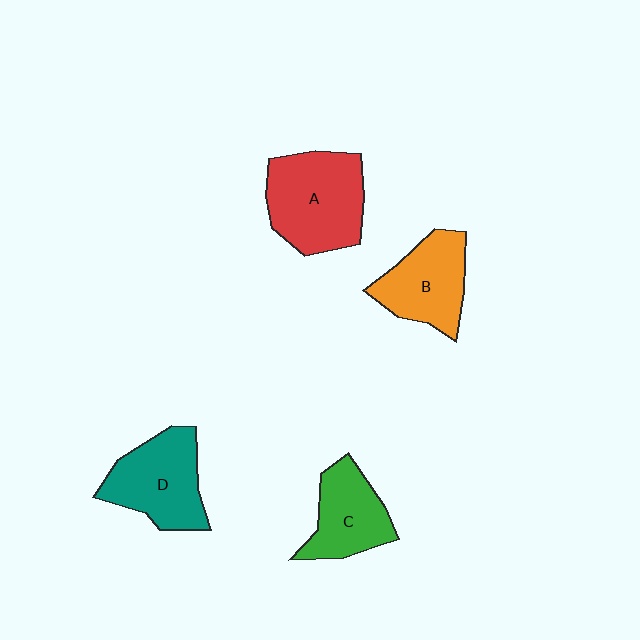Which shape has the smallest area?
Shape C (green).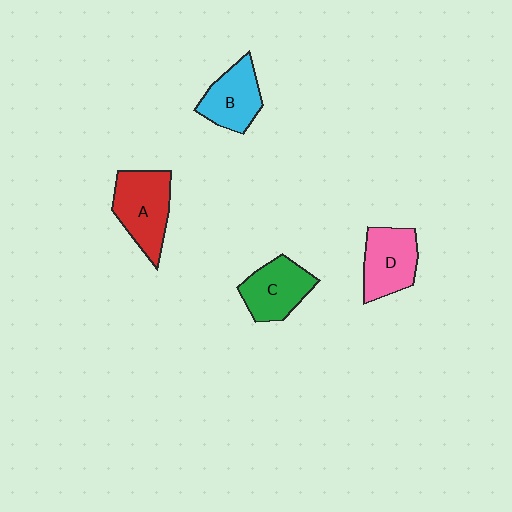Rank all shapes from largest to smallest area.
From largest to smallest: A (red), D (pink), C (green), B (cyan).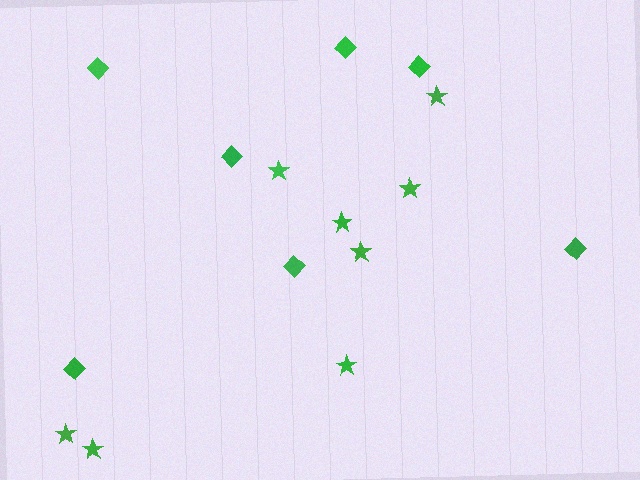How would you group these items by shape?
There are 2 groups: one group of diamonds (7) and one group of stars (8).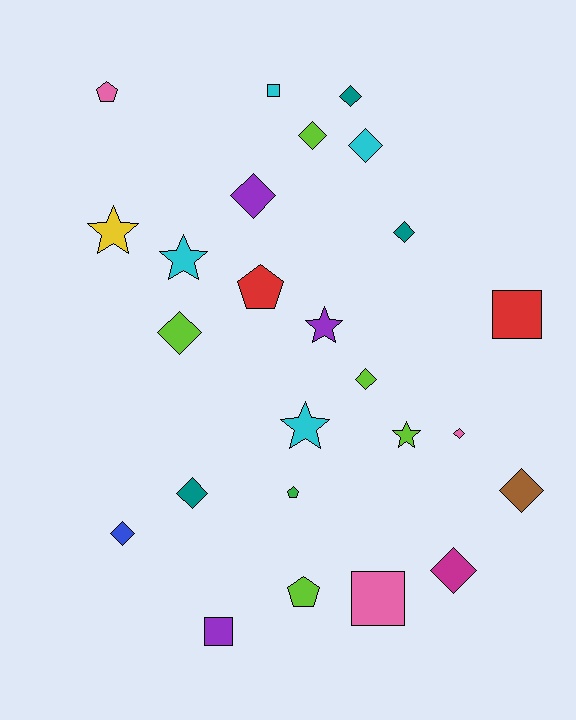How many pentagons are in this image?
There are 4 pentagons.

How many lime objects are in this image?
There are 5 lime objects.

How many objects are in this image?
There are 25 objects.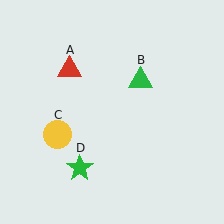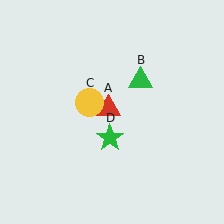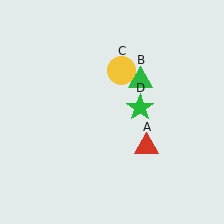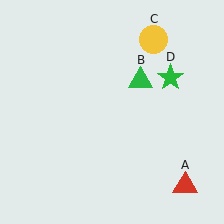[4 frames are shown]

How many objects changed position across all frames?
3 objects changed position: red triangle (object A), yellow circle (object C), green star (object D).